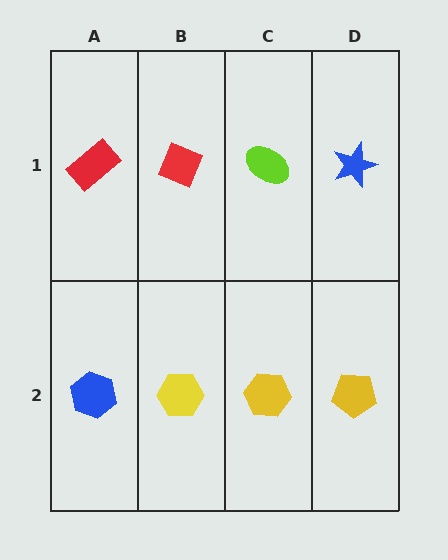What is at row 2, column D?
A yellow pentagon.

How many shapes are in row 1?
4 shapes.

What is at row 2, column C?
A yellow hexagon.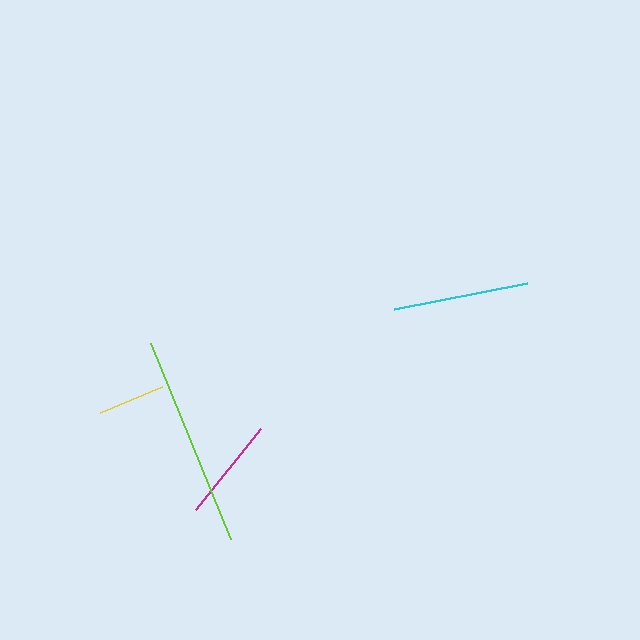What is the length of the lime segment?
The lime segment is approximately 212 pixels long.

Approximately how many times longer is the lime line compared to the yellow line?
The lime line is approximately 3.2 times the length of the yellow line.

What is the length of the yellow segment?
The yellow segment is approximately 67 pixels long.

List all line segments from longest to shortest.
From longest to shortest: lime, cyan, magenta, yellow.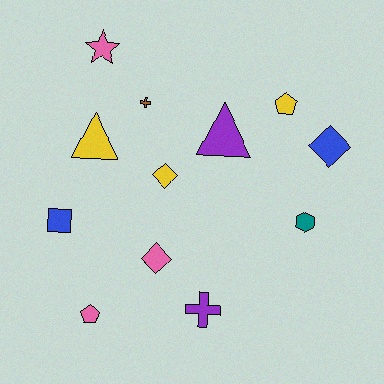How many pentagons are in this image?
There are 2 pentagons.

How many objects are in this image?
There are 12 objects.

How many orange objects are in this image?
There are no orange objects.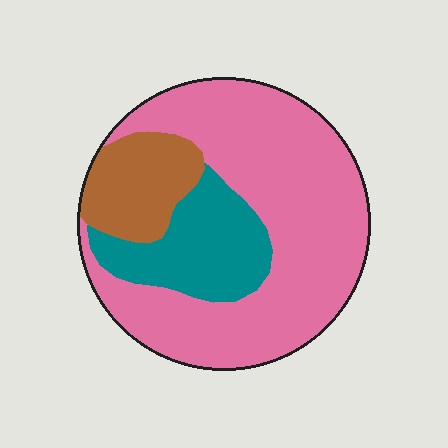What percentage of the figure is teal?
Teal takes up between a sixth and a third of the figure.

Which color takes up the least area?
Brown, at roughly 15%.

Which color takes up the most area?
Pink, at roughly 65%.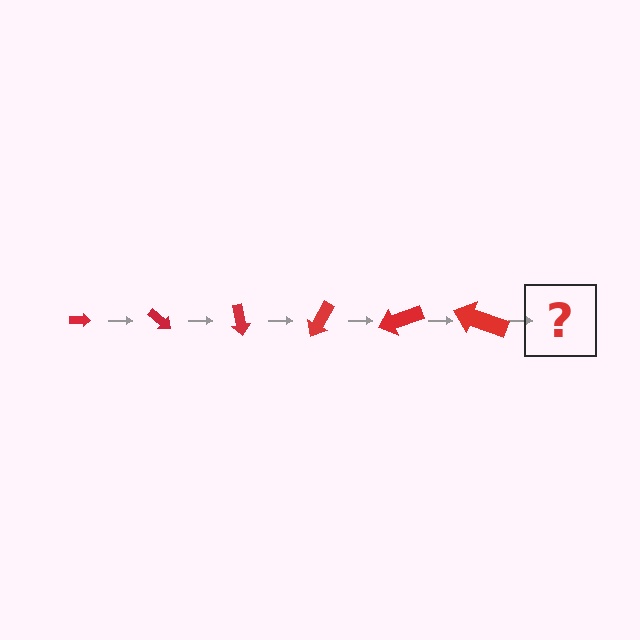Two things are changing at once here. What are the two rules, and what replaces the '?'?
The two rules are that the arrow grows larger each step and it rotates 40 degrees each step. The '?' should be an arrow, larger than the previous one and rotated 240 degrees from the start.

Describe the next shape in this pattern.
It should be an arrow, larger than the previous one and rotated 240 degrees from the start.